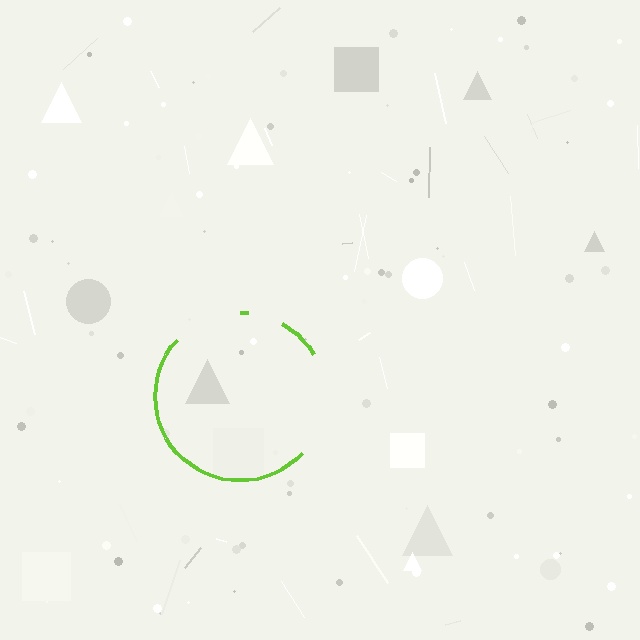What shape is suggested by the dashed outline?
The dashed outline suggests a circle.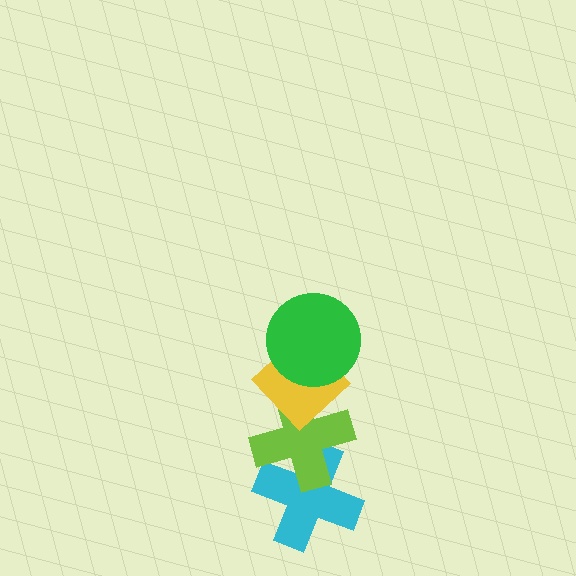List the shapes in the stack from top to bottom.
From top to bottom: the green circle, the yellow diamond, the lime cross, the cyan cross.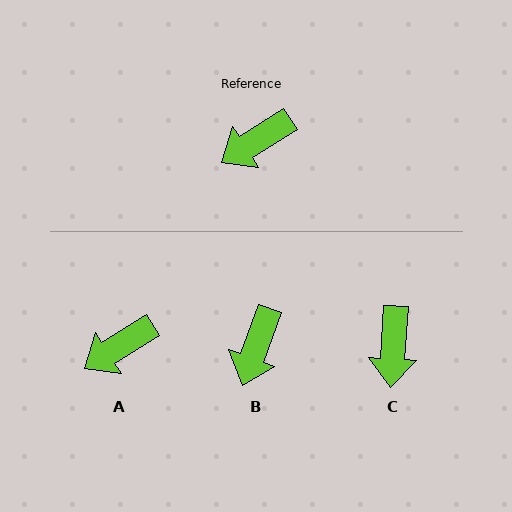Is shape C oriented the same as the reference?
No, it is off by about 54 degrees.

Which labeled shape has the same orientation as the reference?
A.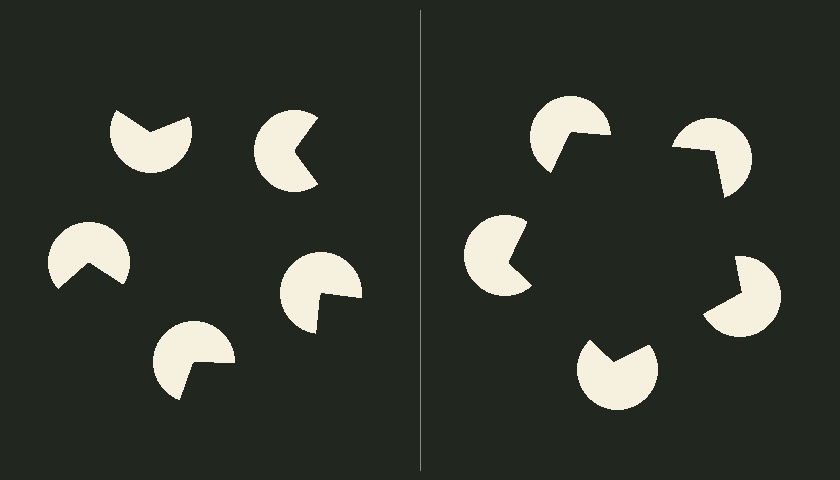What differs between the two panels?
The pac-man discs are positioned identically on both sides; only the wedge orientations differ. On the right they align to a pentagon; on the left they are misaligned.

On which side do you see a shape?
An illusory pentagon appears on the right side. On the left side the wedge cuts are rotated, so no coherent shape forms.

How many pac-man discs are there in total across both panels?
10 — 5 on each side.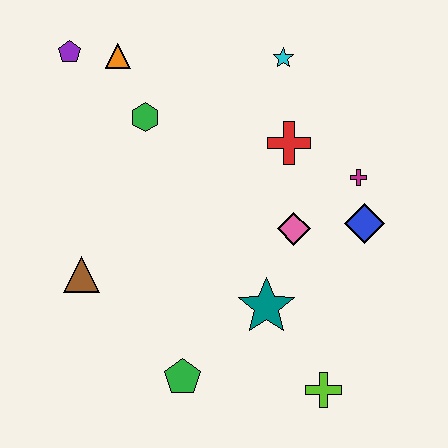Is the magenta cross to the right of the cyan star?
Yes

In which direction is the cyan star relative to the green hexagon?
The cyan star is to the right of the green hexagon.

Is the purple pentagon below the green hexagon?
No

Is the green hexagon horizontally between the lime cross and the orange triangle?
Yes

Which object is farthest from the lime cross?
The purple pentagon is farthest from the lime cross.